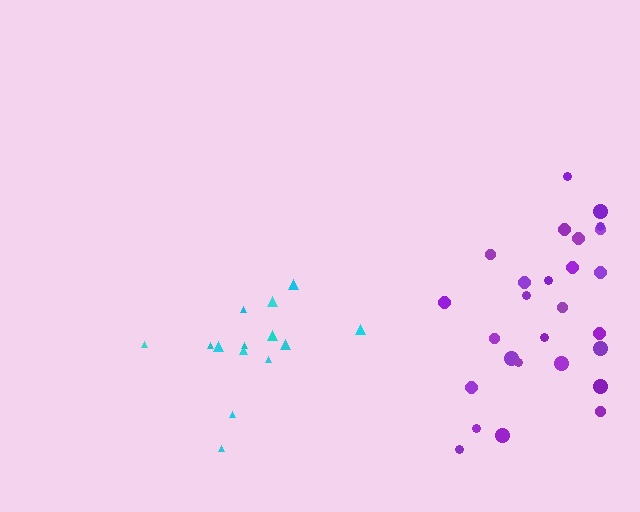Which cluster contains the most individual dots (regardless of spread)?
Purple (27).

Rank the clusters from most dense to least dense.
purple, cyan.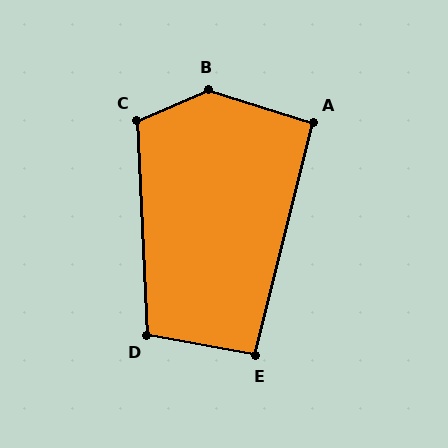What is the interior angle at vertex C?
Approximately 111 degrees (obtuse).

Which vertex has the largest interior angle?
B, at approximately 139 degrees.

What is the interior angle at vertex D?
Approximately 103 degrees (obtuse).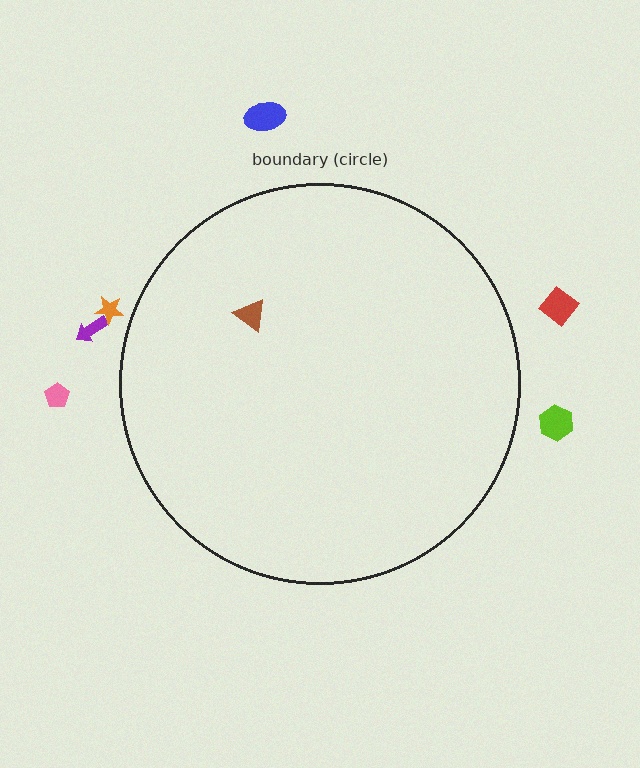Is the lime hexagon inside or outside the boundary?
Outside.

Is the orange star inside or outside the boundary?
Outside.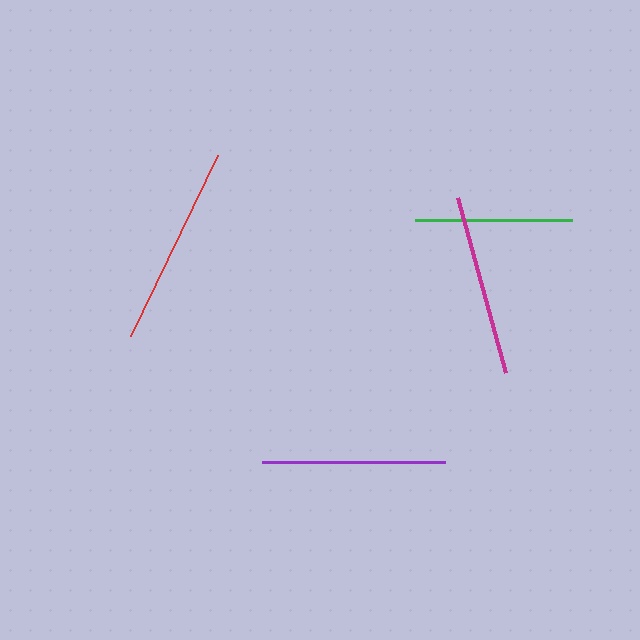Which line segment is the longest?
The red line is the longest at approximately 201 pixels.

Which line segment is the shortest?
The green line is the shortest at approximately 157 pixels.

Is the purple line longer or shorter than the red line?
The red line is longer than the purple line.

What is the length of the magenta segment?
The magenta segment is approximately 182 pixels long.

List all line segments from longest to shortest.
From longest to shortest: red, purple, magenta, green.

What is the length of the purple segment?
The purple segment is approximately 183 pixels long.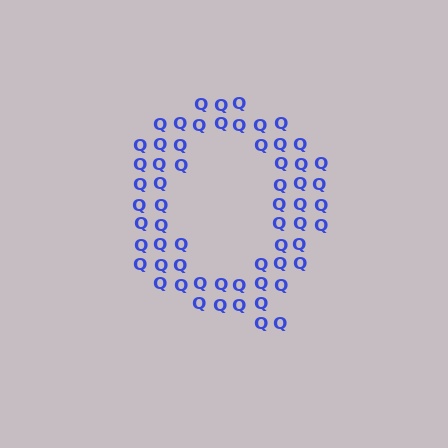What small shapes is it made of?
It is made of small letter Q's.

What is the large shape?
The large shape is the letter Q.